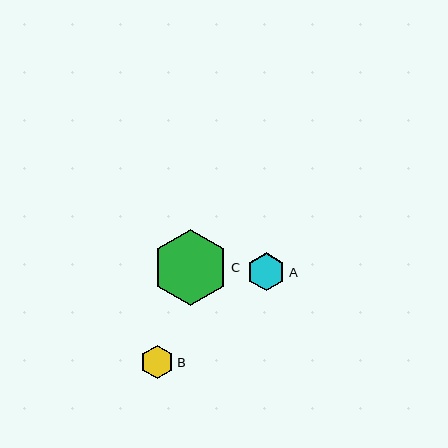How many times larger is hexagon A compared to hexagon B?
Hexagon A is approximately 1.2 times the size of hexagon B.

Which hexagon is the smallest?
Hexagon B is the smallest with a size of approximately 33 pixels.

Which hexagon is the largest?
Hexagon C is the largest with a size of approximately 76 pixels.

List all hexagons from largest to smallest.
From largest to smallest: C, A, B.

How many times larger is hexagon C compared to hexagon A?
Hexagon C is approximately 2.0 times the size of hexagon A.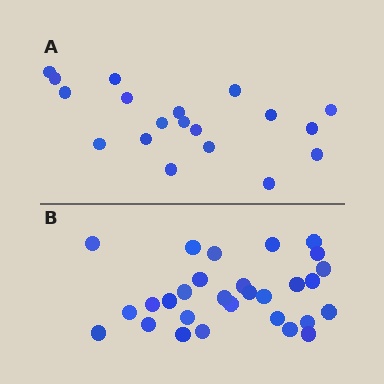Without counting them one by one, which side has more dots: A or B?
Region B (the bottom region) has more dots.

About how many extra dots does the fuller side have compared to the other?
Region B has roughly 10 or so more dots than region A.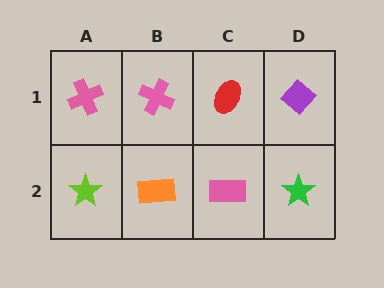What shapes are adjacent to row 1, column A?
A lime star (row 2, column A), a pink cross (row 1, column B).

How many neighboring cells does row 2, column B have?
3.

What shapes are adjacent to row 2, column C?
A red ellipse (row 1, column C), an orange rectangle (row 2, column B), a green star (row 2, column D).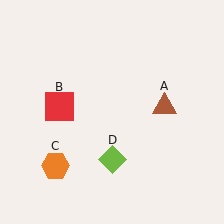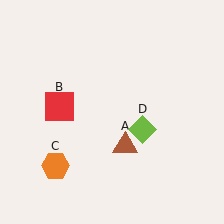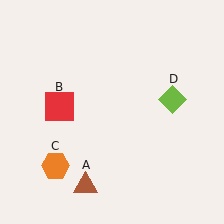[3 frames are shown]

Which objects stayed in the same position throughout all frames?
Red square (object B) and orange hexagon (object C) remained stationary.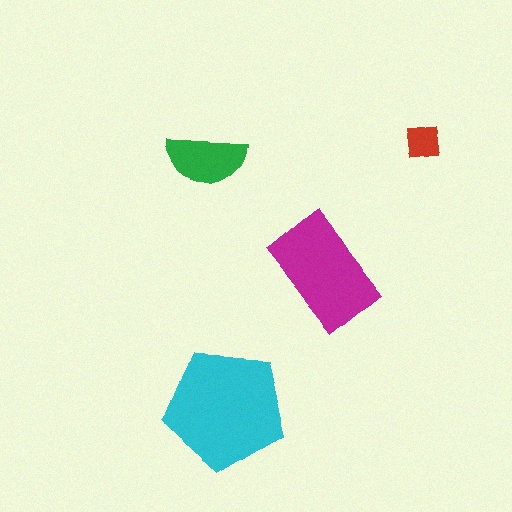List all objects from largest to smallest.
The cyan pentagon, the magenta rectangle, the green semicircle, the red square.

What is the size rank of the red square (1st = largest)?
4th.